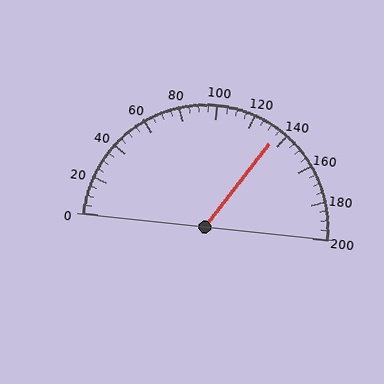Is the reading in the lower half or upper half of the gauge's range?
The reading is in the upper half of the range (0 to 200).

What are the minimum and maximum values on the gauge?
The gauge ranges from 0 to 200.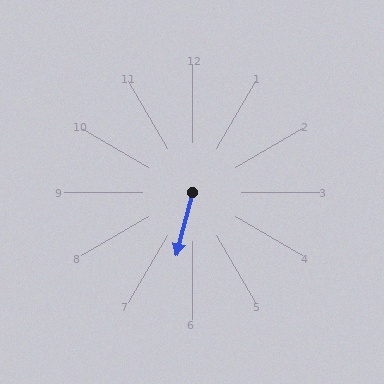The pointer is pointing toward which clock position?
Roughly 6 o'clock.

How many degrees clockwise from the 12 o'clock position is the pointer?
Approximately 194 degrees.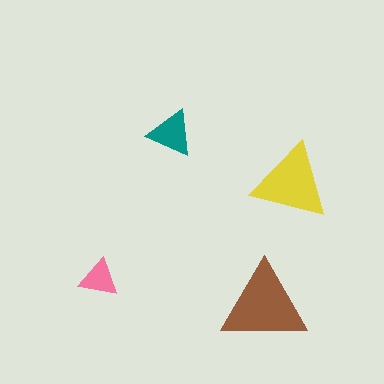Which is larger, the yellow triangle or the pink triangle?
The yellow one.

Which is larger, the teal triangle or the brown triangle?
The brown one.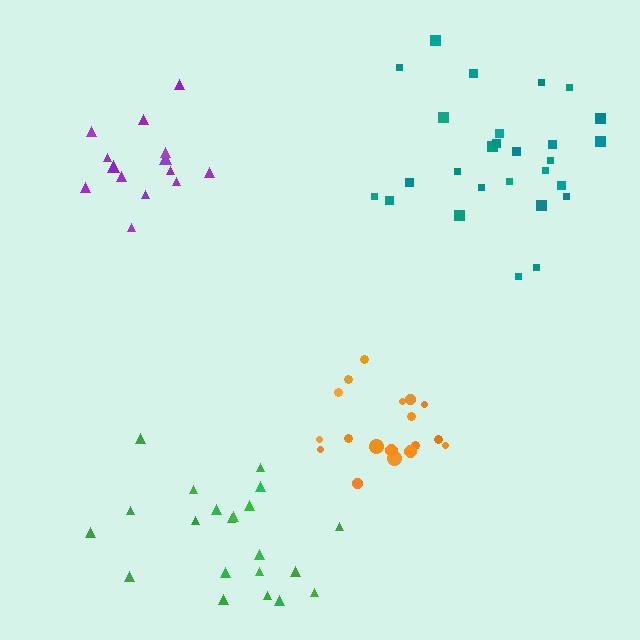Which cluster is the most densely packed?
Purple.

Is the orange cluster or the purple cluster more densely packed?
Purple.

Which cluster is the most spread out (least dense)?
Teal.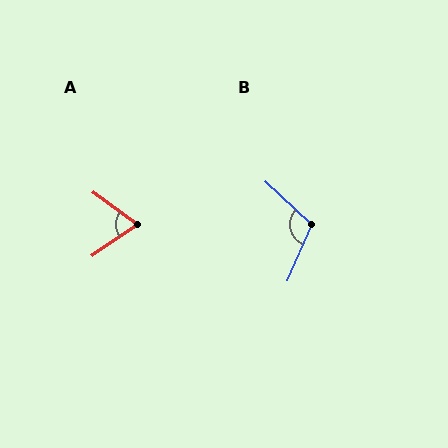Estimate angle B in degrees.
Approximately 109 degrees.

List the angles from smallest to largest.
A (70°), B (109°).